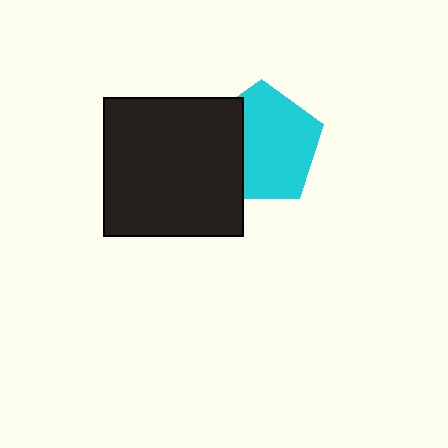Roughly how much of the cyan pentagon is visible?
Most of it is visible (roughly 69%).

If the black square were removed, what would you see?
You would see the complete cyan pentagon.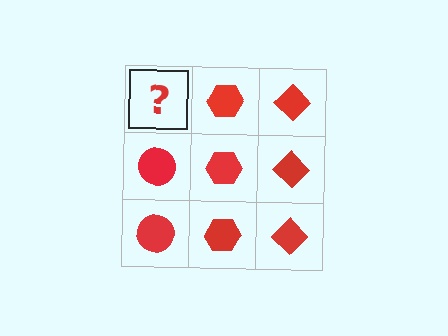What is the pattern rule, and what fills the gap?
The rule is that each column has a consistent shape. The gap should be filled with a red circle.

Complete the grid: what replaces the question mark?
The question mark should be replaced with a red circle.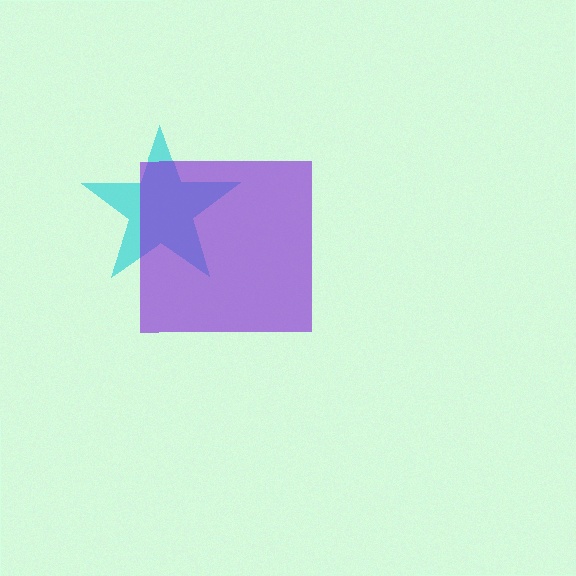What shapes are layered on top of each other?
The layered shapes are: a cyan star, a purple square.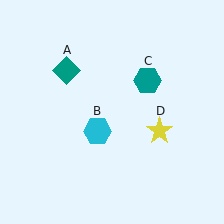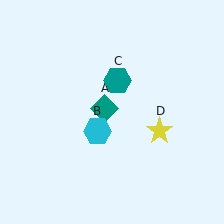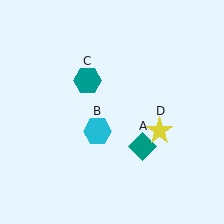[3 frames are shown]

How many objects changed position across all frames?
2 objects changed position: teal diamond (object A), teal hexagon (object C).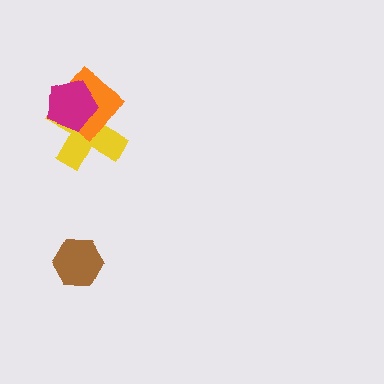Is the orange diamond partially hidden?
Yes, it is partially covered by another shape.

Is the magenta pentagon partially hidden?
No, no other shape covers it.